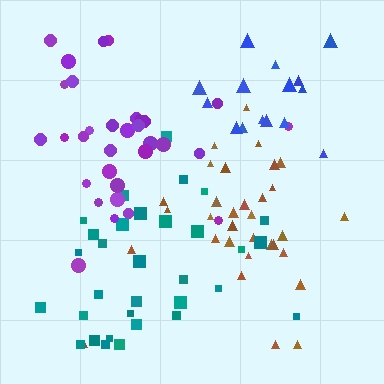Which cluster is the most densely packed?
Blue.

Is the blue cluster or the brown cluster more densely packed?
Blue.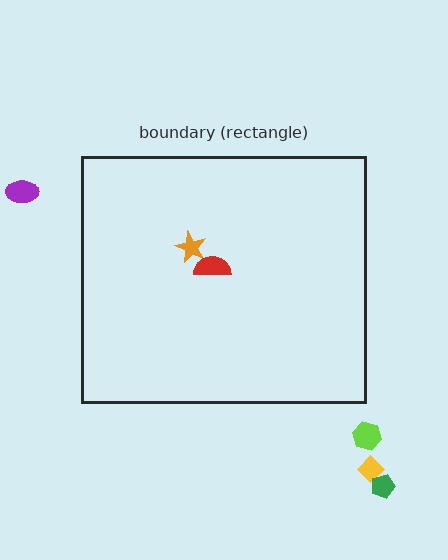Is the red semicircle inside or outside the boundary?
Inside.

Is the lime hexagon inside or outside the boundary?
Outside.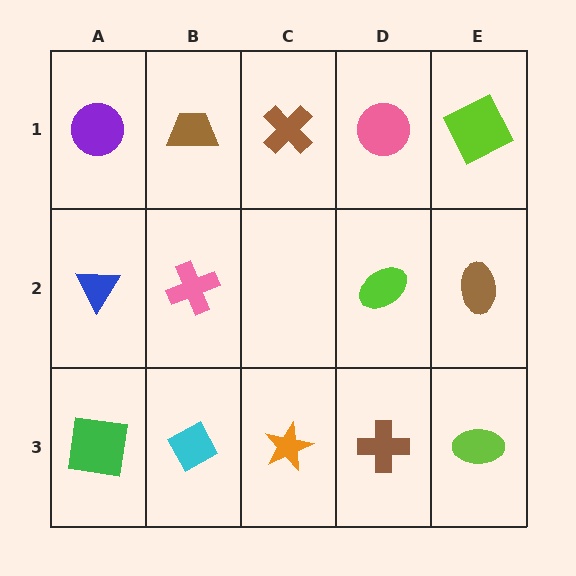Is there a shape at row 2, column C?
No, that cell is empty.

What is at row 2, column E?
A brown ellipse.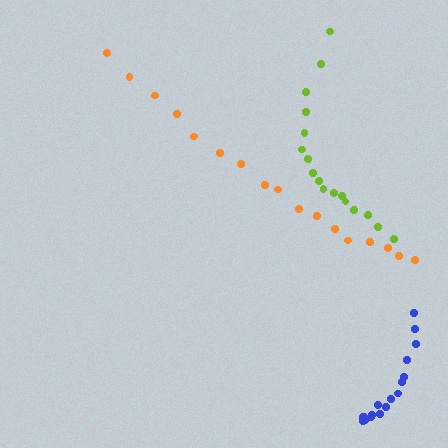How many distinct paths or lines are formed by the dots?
There are 3 distinct paths.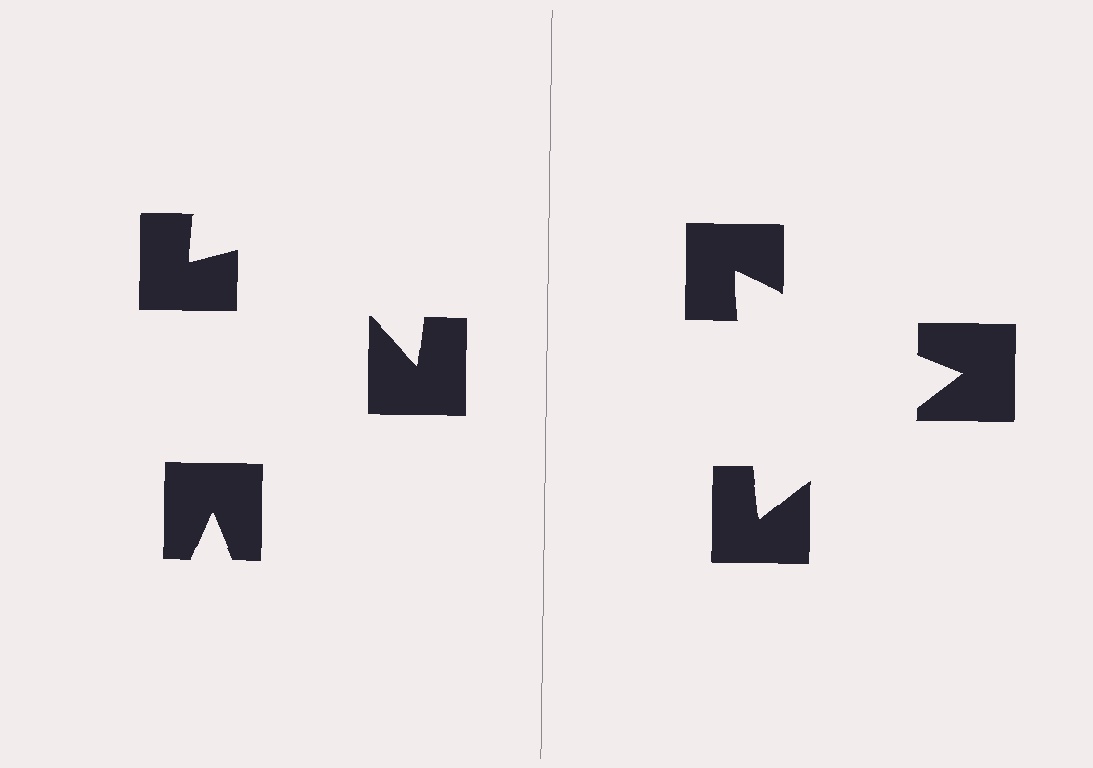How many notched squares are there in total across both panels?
6 — 3 on each side.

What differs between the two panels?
The notched squares are positioned identically on both sides; only the wedge orientations differ. On the right they align to a triangle; on the left they are misaligned.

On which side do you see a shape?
An illusory triangle appears on the right side. On the left side the wedge cuts are rotated, so no coherent shape forms.